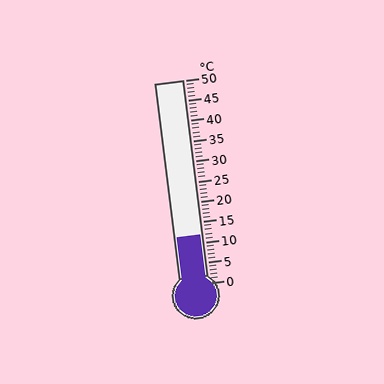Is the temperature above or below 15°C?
The temperature is below 15°C.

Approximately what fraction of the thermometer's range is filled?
The thermometer is filled to approximately 25% of its range.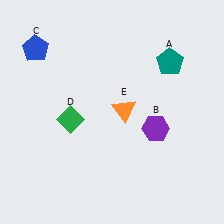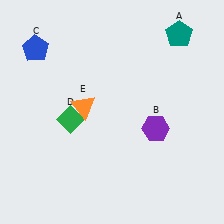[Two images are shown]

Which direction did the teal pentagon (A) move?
The teal pentagon (A) moved up.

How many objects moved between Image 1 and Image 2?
2 objects moved between the two images.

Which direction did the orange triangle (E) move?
The orange triangle (E) moved left.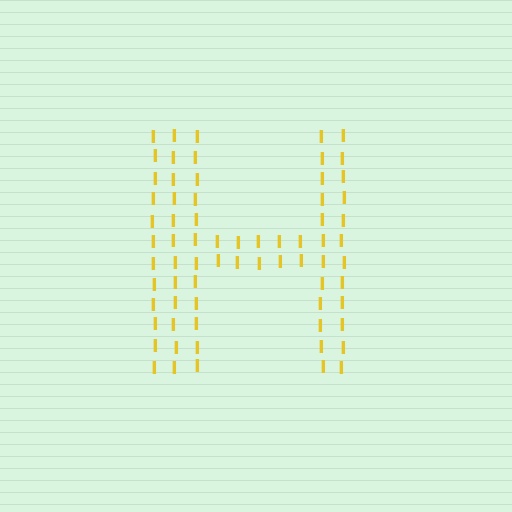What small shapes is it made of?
It is made of small letter I's.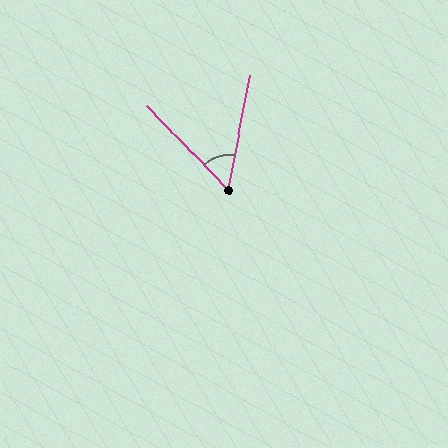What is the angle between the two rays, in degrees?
Approximately 54 degrees.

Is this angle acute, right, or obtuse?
It is acute.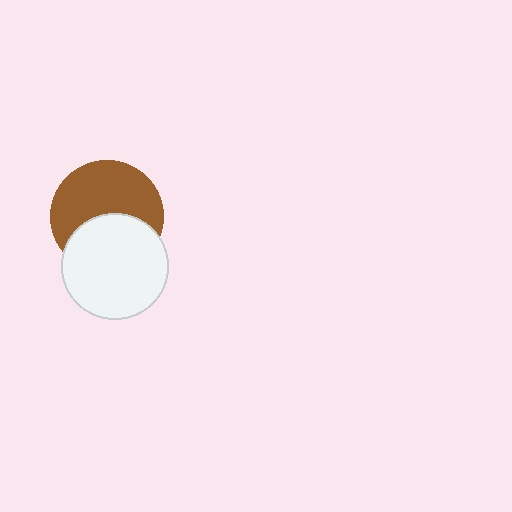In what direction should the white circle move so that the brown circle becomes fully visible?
The white circle should move down. That is the shortest direction to clear the overlap and leave the brown circle fully visible.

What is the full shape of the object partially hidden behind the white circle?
The partially hidden object is a brown circle.